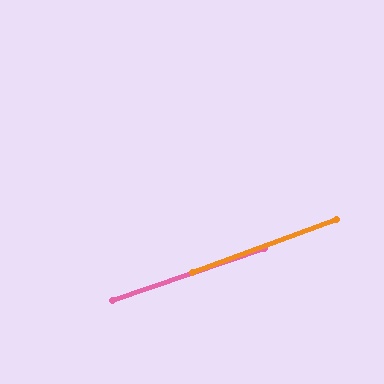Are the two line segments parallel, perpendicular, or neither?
Parallel — their directions differ by only 1.3°.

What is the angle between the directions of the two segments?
Approximately 1 degree.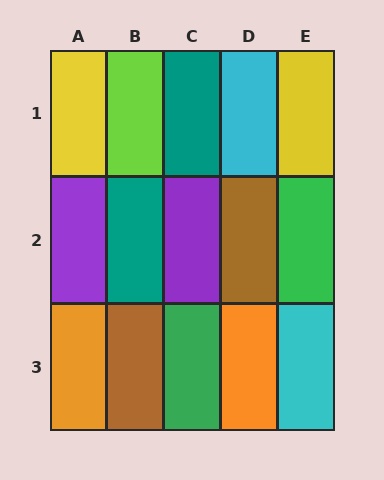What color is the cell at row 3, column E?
Cyan.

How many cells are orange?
2 cells are orange.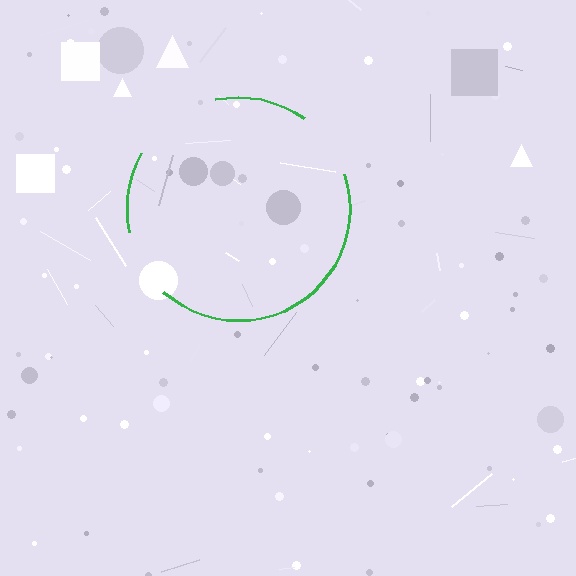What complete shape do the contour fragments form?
The contour fragments form a circle.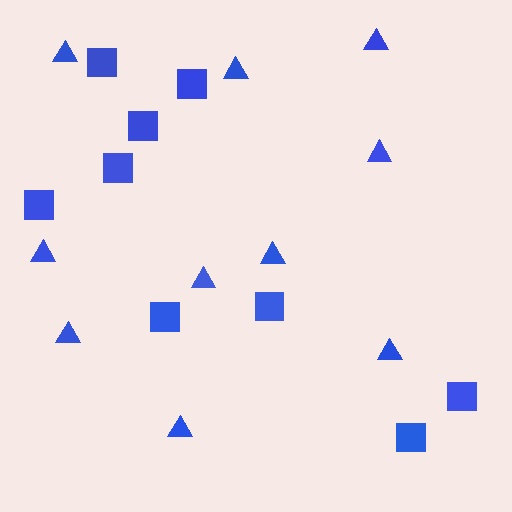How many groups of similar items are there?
There are 2 groups: one group of squares (9) and one group of triangles (10).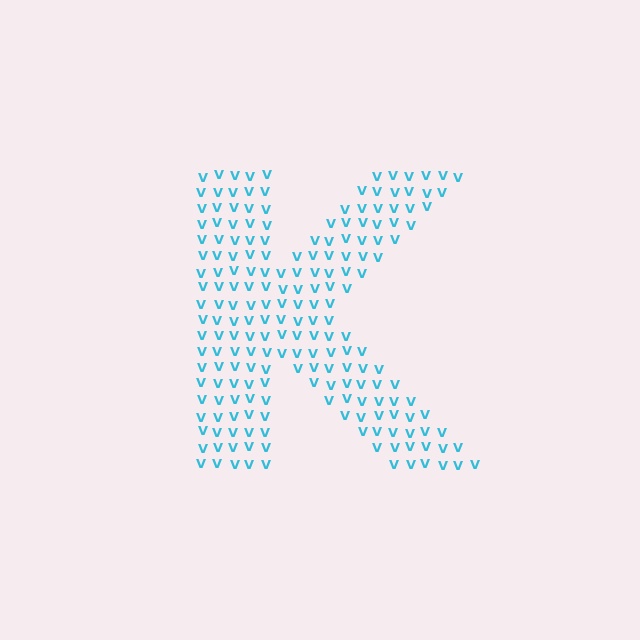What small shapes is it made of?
It is made of small letter V's.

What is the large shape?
The large shape is the letter K.